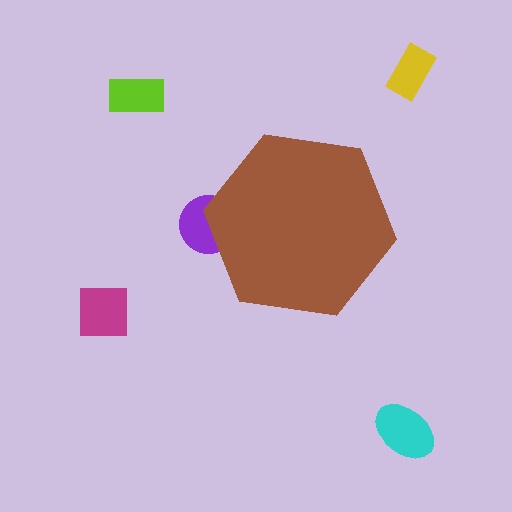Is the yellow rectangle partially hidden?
No, the yellow rectangle is fully visible.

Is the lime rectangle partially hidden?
No, the lime rectangle is fully visible.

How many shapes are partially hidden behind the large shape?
1 shape is partially hidden.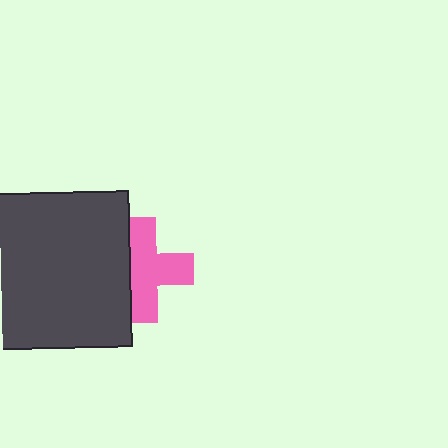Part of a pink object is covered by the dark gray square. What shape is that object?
It is a cross.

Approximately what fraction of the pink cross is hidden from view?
Roughly 31% of the pink cross is hidden behind the dark gray square.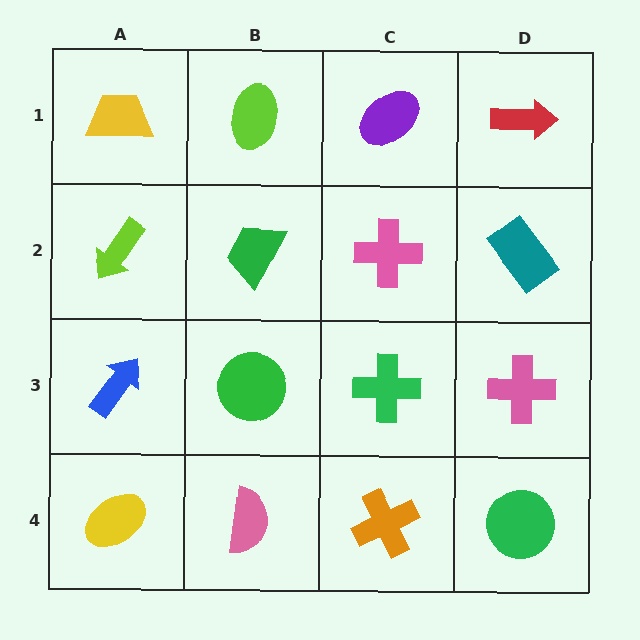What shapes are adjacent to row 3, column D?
A teal rectangle (row 2, column D), a green circle (row 4, column D), a green cross (row 3, column C).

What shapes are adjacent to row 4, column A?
A blue arrow (row 3, column A), a pink semicircle (row 4, column B).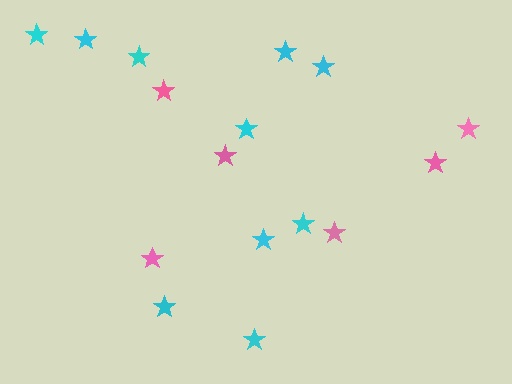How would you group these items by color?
There are 2 groups: one group of pink stars (6) and one group of cyan stars (10).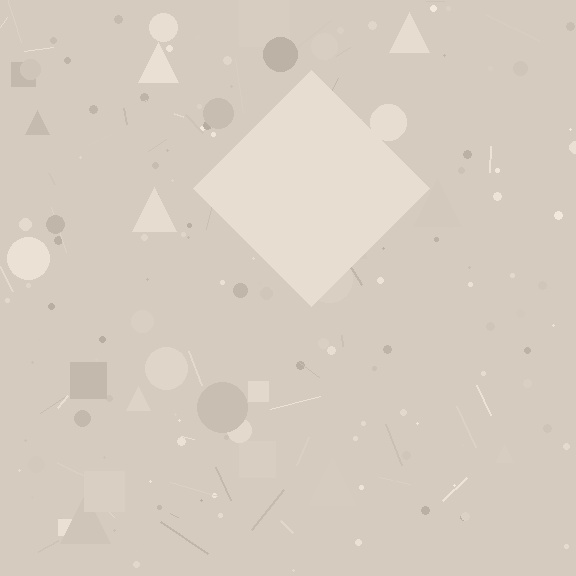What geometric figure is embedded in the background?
A diamond is embedded in the background.